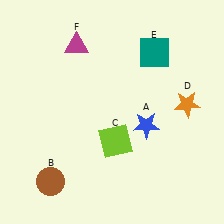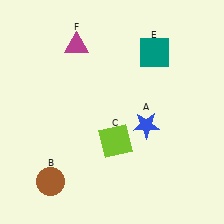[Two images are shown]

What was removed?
The orange star (D) was removed in Image 2.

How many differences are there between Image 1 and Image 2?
There is 1 difference between the two images.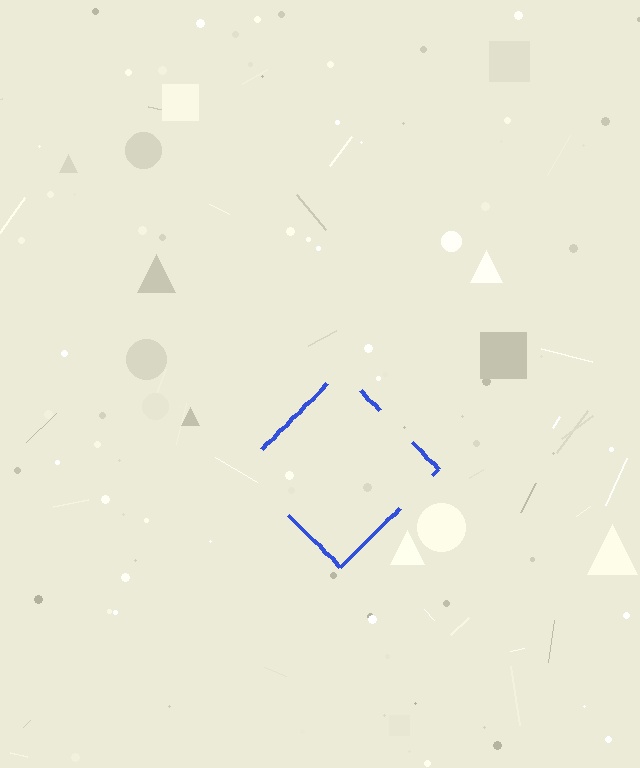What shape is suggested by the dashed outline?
The dashed outline suggests a diamond.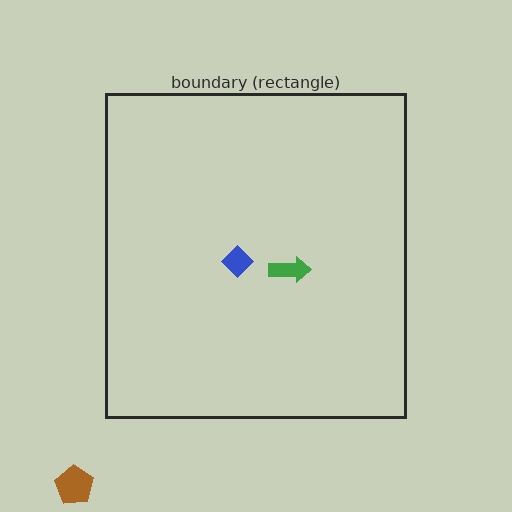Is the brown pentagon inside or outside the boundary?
Outside.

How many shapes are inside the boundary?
2 inside, 1 outside.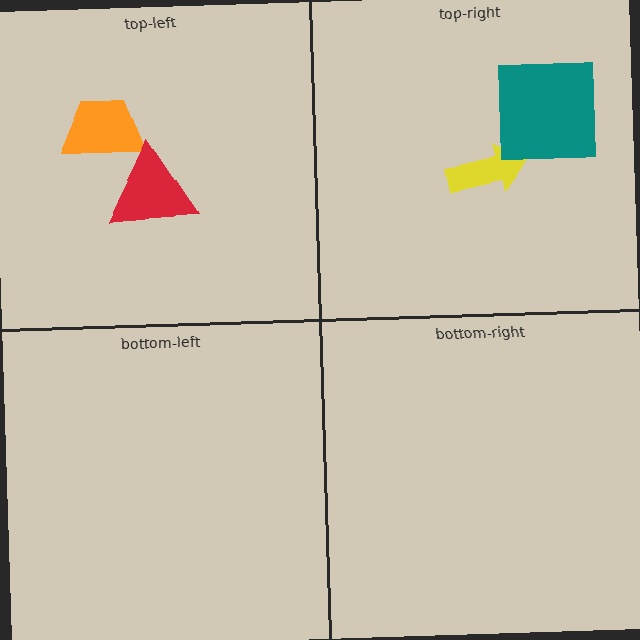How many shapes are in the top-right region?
2.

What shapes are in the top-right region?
The yellow arrow, the teal square.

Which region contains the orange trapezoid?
The top-left region.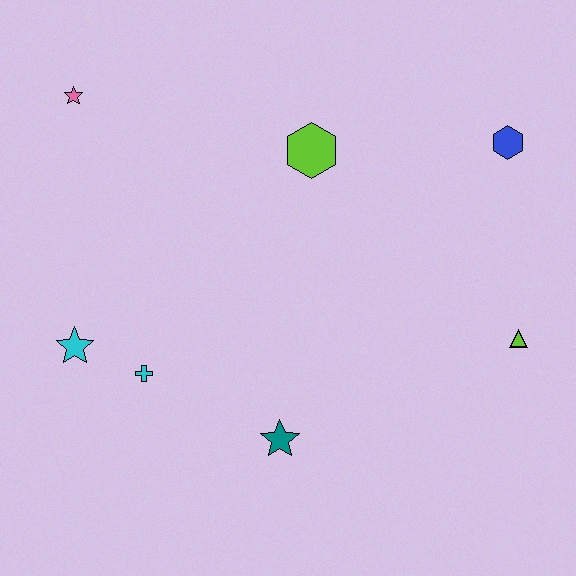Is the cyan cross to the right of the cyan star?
Yes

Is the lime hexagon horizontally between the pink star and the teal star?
No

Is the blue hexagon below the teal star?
No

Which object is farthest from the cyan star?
The blue hexagon is farthest from the cyan star.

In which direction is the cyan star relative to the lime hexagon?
The cyan star is to the left of the lime hexagon.